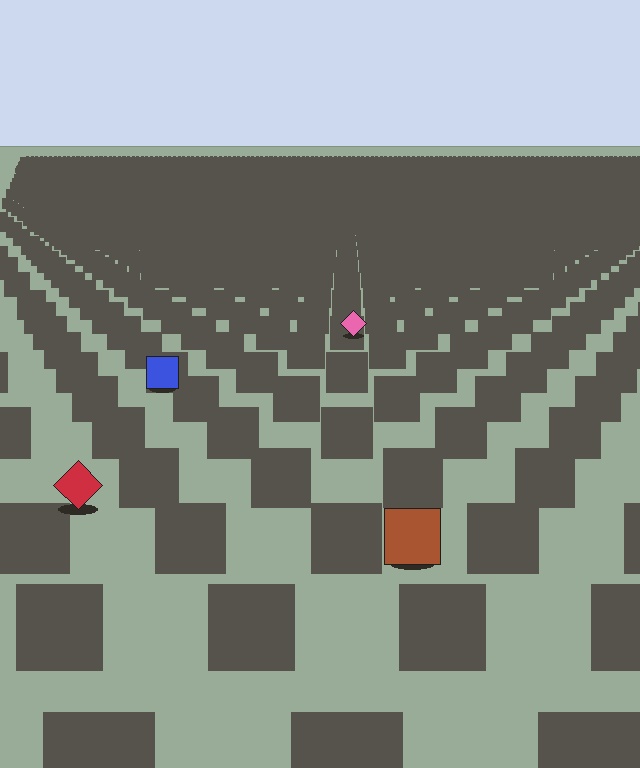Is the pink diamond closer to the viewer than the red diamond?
No. The red diamond is closer — you can tell from the texture gradient: the ground texture is coarser near it.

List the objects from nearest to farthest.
From nearest to farthest: the brown square, the red diamond, the blue square, the pink diamond.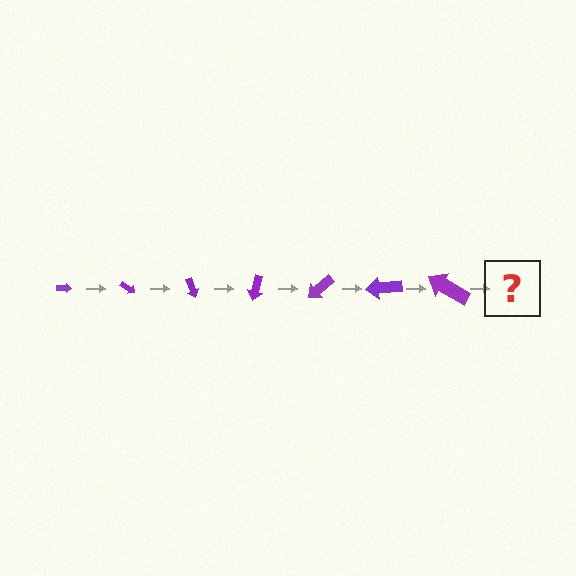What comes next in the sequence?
The next element should be an arrow, larger than the previous one and rotated 245 degrees from the start.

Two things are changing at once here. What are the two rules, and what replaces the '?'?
The two rules are that the arrow grows larger each step and it rotates 35 degrees each step. The '?' should be an arrow, larger than the previous one and rotated 245 degrees from the start.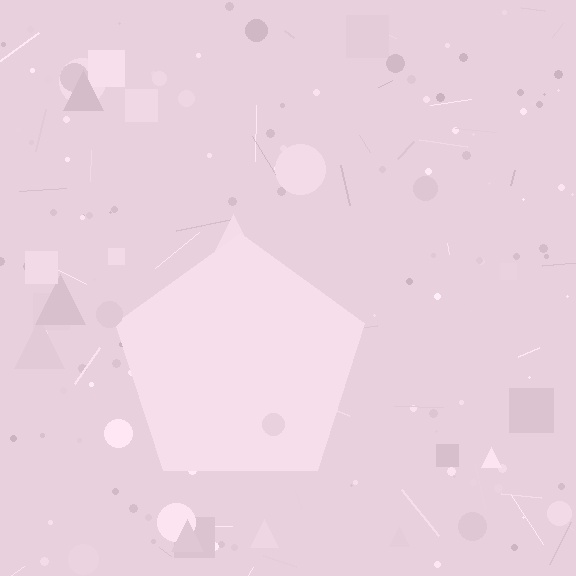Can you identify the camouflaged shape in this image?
The camouflaged shape is a pentagon.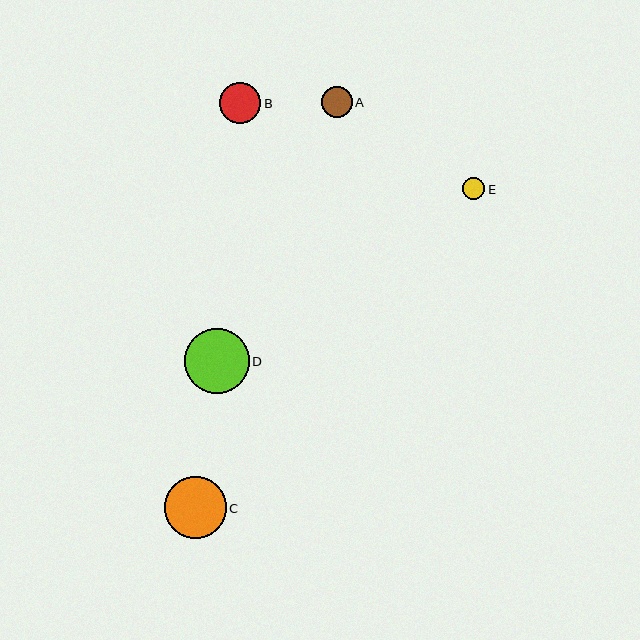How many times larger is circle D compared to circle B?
Circle D is approximately 1.6 times the size of circle B.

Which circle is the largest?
Circle D is the largest with a size of approximately 65 pixels.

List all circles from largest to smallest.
From largest to smallest: D, C, B, A, E.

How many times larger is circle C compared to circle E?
Circle C is approximately 2.8 times the size of circle E.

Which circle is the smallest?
Circle E is the smallest with a size of approximately 22 pixels.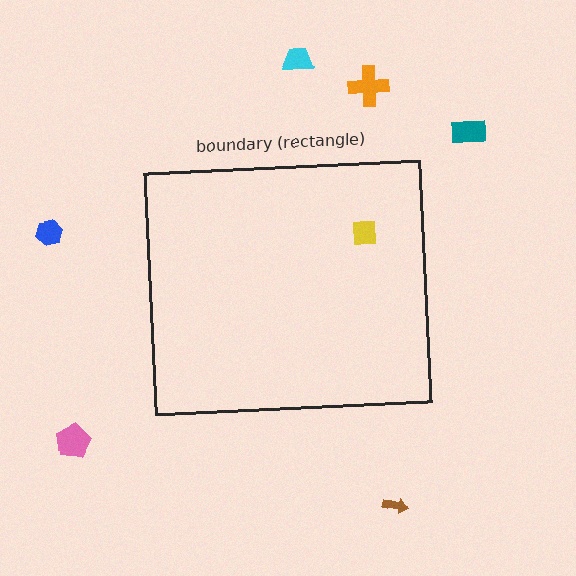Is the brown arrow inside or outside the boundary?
Outside.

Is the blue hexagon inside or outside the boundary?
Outside.